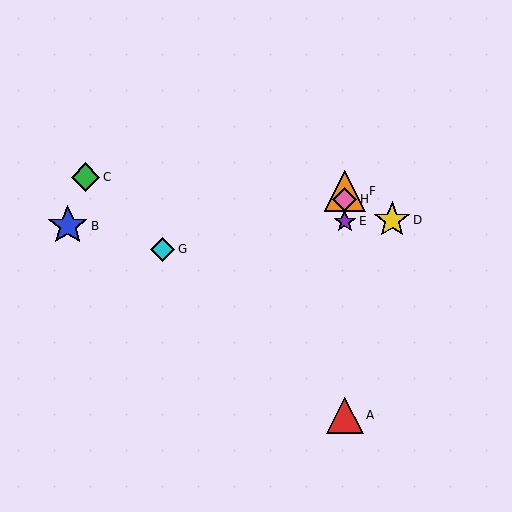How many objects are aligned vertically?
4 objects (A, E, F, H) are aligned vertically.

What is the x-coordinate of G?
Object G is at x≈163.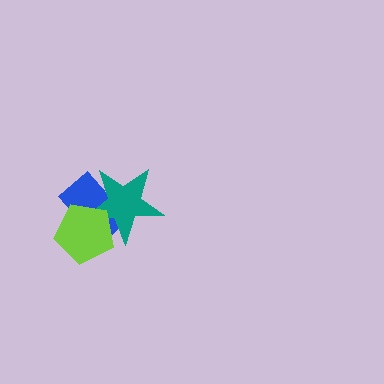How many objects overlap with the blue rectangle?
2 objects overlap with the blue rectangle.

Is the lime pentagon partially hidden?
No, no other shape covers it.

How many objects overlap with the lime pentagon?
2 objects overlap with the lime pentagon.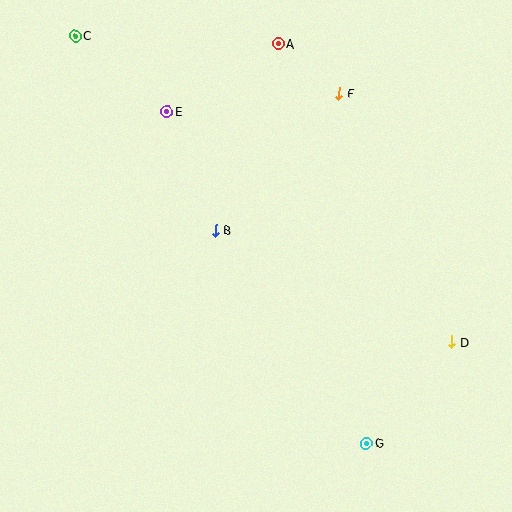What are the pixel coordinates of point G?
Point G is at (366, 443).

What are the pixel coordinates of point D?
Point D is at (451, 342).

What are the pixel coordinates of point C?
Point C is at (75, 36).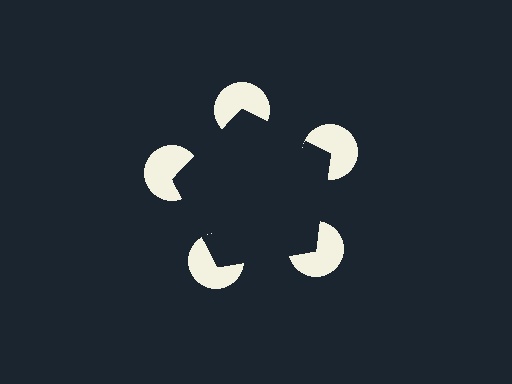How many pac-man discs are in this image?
There are 5 — one at each vertex of the illusory pentagon.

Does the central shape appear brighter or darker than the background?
It typically appears slightly darker than the background, even though no actual brightness change is drawn.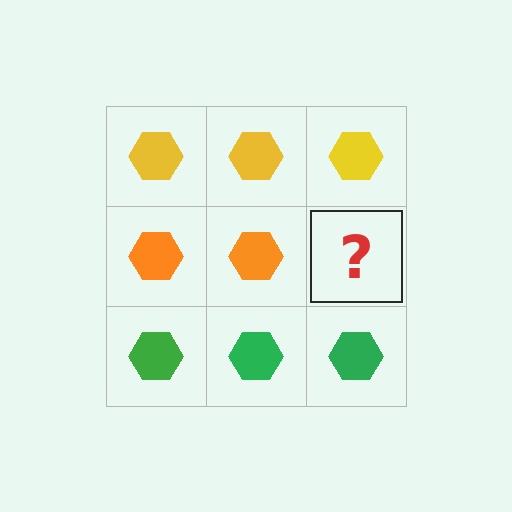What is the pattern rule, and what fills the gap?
The rule is that each row has a consistent color. The gap should be filled with an orange hexagon.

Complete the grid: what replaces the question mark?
The question mark should be replaced with an orange hexagon.